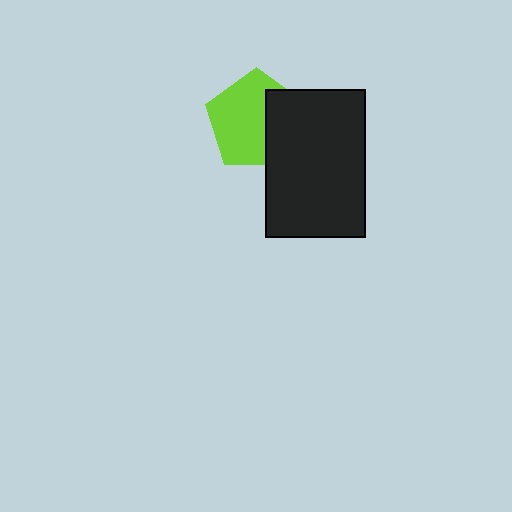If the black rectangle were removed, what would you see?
You would see the complete lime pentagon.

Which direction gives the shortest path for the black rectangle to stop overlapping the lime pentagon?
Moving right gives the shortest separation.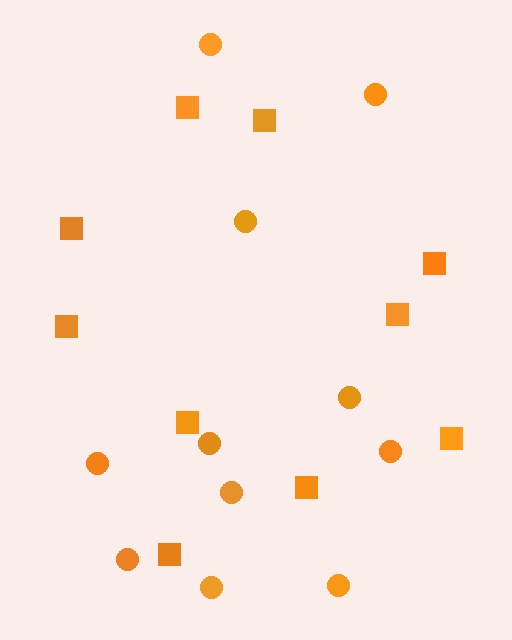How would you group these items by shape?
There are 2 groups: one group of squares (10) and one group of circles (11).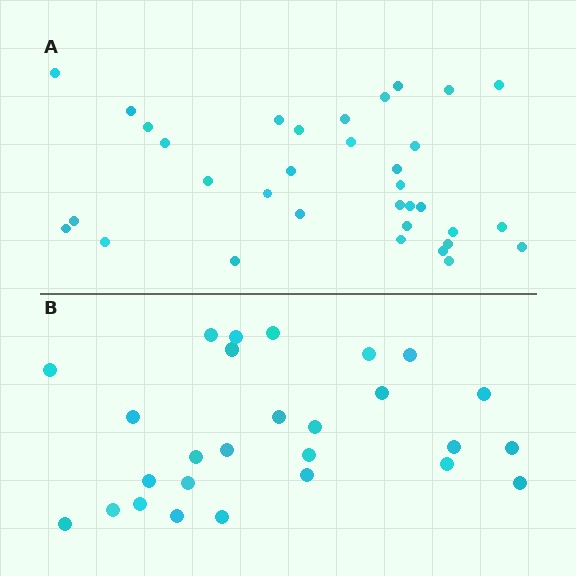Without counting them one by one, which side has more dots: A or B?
Region A (the top region) has more dots.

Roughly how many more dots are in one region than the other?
Region A has roughly 8 or so more dots than region B.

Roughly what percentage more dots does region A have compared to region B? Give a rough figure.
About 25% more.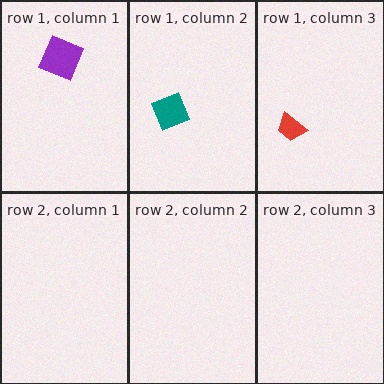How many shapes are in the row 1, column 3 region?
1.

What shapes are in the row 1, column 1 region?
The purple square.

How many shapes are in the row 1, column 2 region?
1.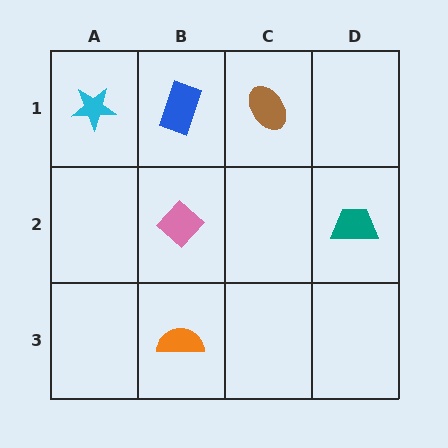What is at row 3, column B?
An orange semicircle.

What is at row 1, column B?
A blue rectangle.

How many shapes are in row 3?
1 shape.